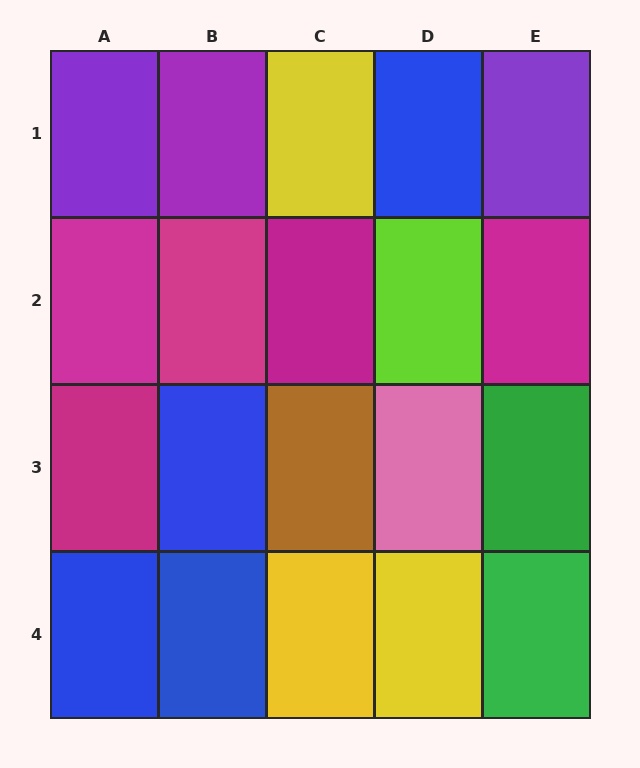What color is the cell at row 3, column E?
Green.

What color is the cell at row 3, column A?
Magenta.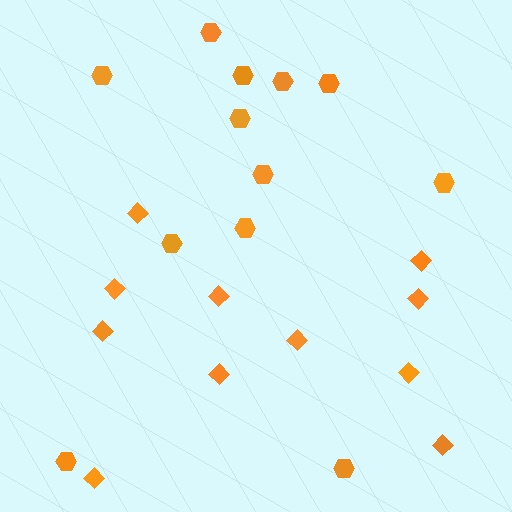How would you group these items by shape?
There are 2 groups: one group of diamonds (11) and one group of hexagons (12).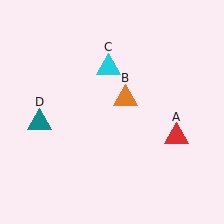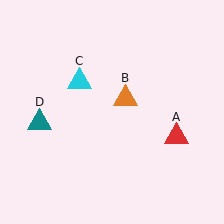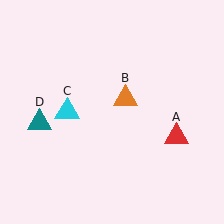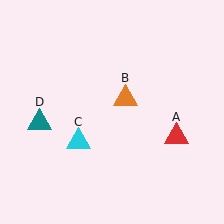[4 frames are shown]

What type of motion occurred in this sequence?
The cyan triangle (object C) rotated counterclockwise around the center of the scene.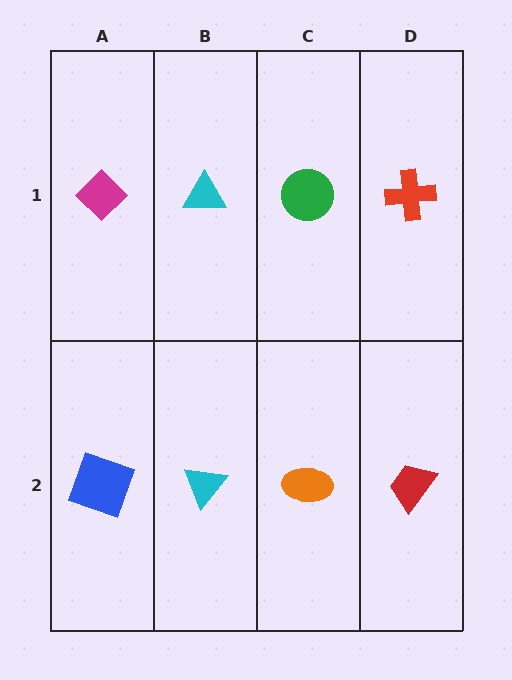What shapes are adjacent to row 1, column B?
A cyan triangle (row 2, column B), a magenta diamond (row 1, column A), a green circle (row 1, column C).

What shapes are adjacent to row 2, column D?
A red cross (row 1, column D), an orange ellipse (row 2, column C).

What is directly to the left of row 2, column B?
A blue square.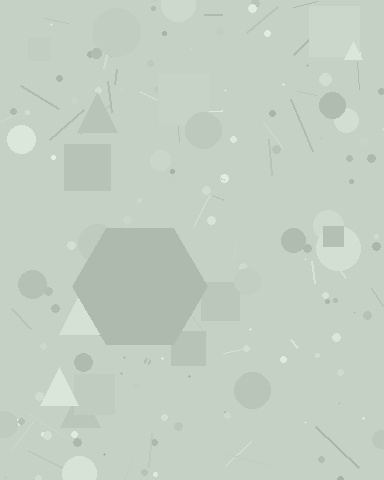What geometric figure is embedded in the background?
A hexagon is embedded in the background.